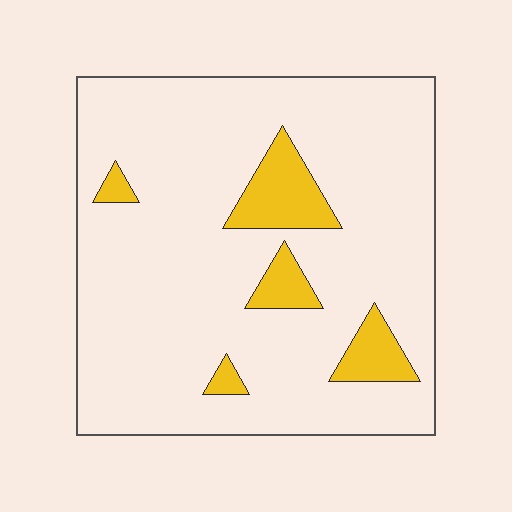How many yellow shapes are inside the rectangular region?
5.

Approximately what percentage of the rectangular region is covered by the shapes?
Approximately 10%.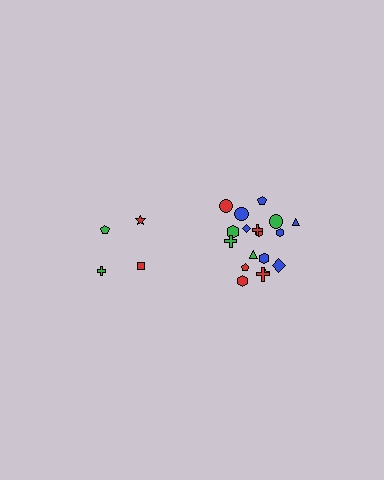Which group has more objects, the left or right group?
The right group.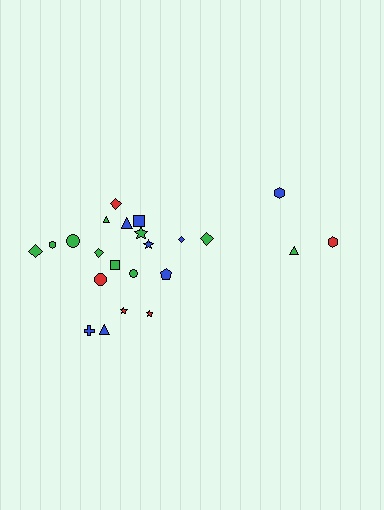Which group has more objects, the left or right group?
The left group.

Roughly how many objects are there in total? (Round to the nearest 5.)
Roughly 25 objects in total.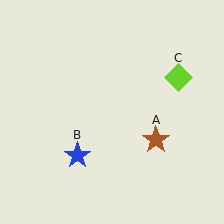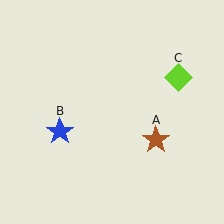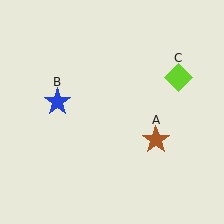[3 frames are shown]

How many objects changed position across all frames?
1 object changed position: blue star (object B).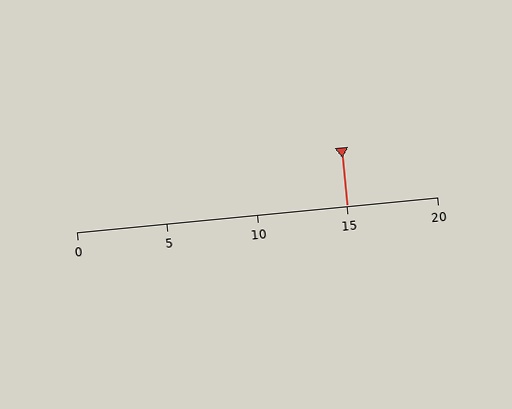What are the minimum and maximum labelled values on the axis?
The axis runs from 0 to 20.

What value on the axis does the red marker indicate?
The marker indicates approximately 15.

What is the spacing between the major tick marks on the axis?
The major ticks are spaced 5 apart.